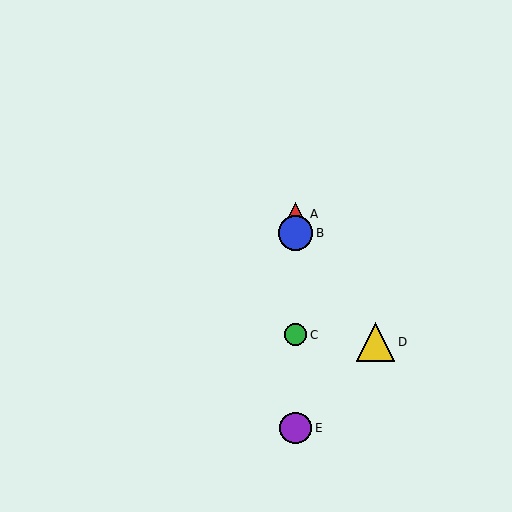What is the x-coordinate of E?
Object E is at x≈296.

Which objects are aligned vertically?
Objects A, B, C, E are aligned vertically.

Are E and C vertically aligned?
Yes, both are at x≈296.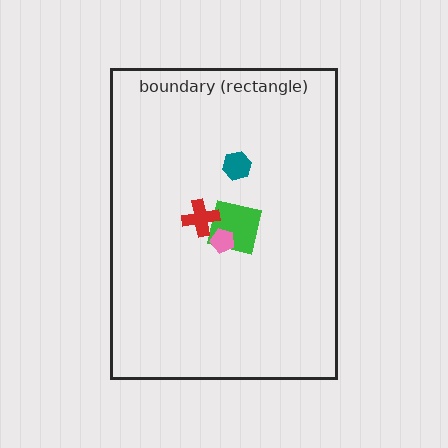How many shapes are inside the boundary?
4 inside, 0 outside.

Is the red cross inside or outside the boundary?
Inside.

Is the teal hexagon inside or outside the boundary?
Inside.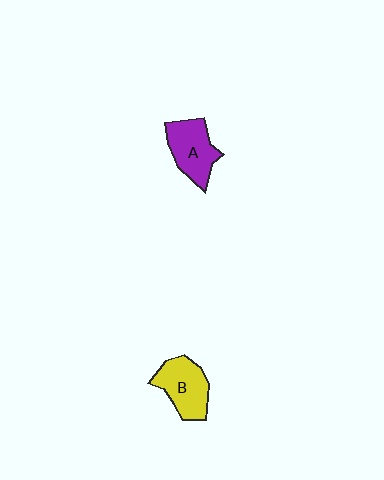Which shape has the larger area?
Shape B (yellow).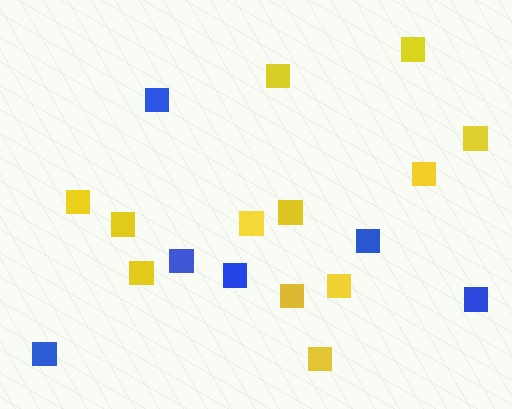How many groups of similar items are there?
There are 2 groups: one group of blue squares (6) and one group of yellow squares (12).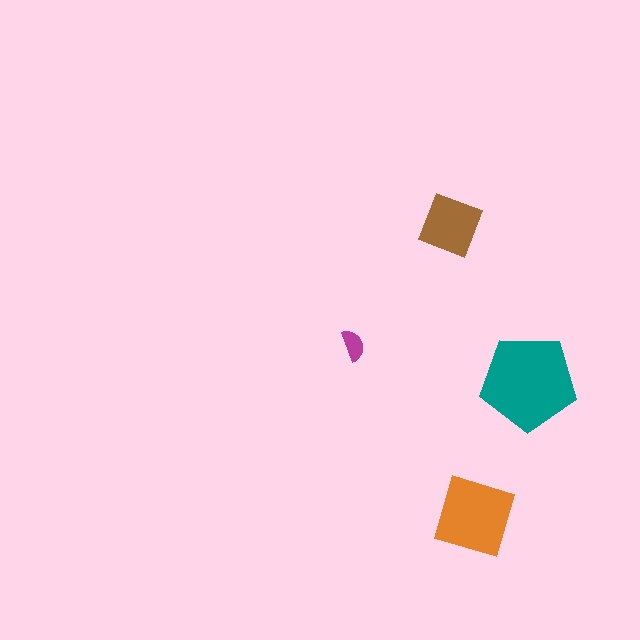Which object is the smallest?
The magenta semicircle.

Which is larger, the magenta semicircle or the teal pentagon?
The teal pentagon.